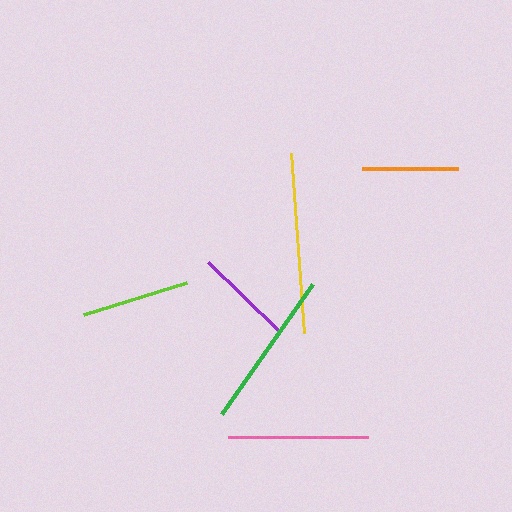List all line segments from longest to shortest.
From longest to shortest: yellow, green, pink, lime, purple, orange.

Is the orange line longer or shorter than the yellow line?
The yellow line is longer than the orange line.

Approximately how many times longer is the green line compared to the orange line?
The green line is approximately 1.7 times the length of the orange line.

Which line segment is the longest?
The yellow line is the longest at approximately 180 pixels.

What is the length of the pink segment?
The pink segment is approximately 140 pixels long.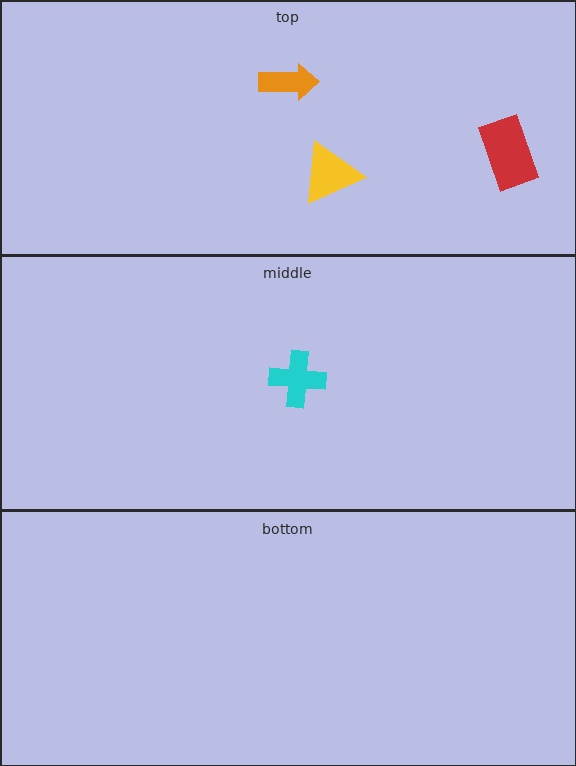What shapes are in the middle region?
The cyan cross.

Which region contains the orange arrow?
The top region.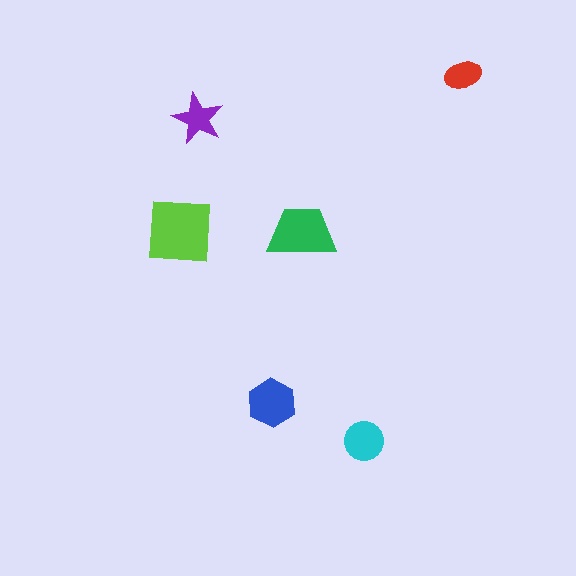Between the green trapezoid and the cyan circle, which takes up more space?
The green trapezoid.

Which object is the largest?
The lime square.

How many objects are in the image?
There are 6 objects in the image.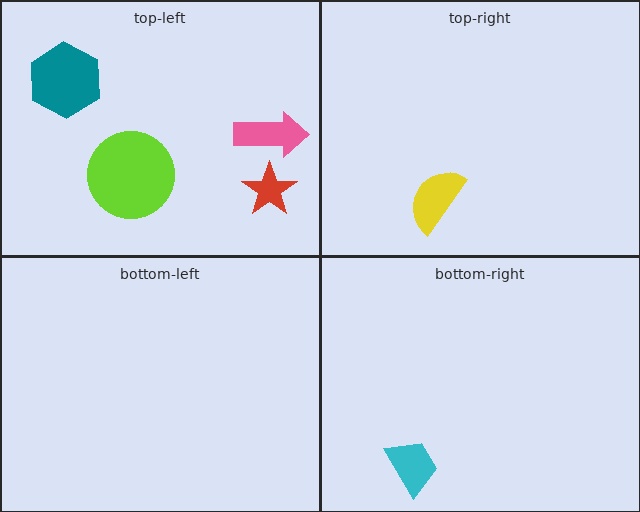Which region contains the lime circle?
The top-left region.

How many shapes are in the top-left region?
4.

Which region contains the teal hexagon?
The top-left region.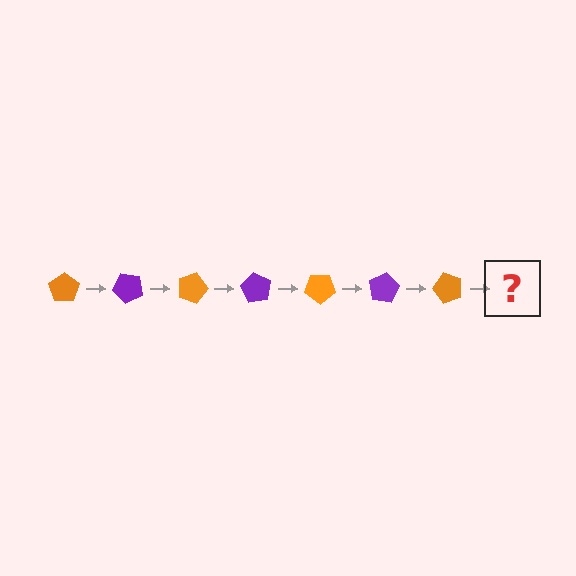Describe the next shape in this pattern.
It should be a purple pentagon, rotated 315 degrees from the start.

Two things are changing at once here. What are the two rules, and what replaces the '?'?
The two rules are that it rotates 45 degrees each step and the color cycles through orange and purple. The '?' should be a purple pentagon, rotated 315 degrees from the start.